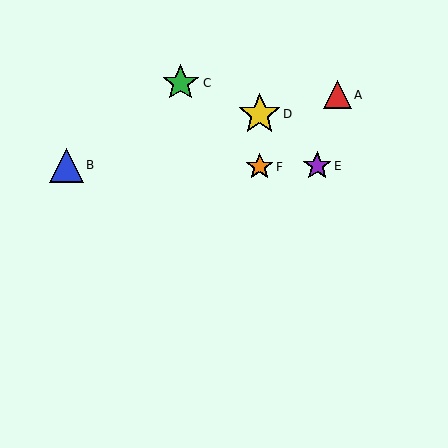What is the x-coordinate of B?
Object B is at x≈66.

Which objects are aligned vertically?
Objects D, F are aligned vertically.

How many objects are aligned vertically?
2 objects (D, F) are aligned vertically.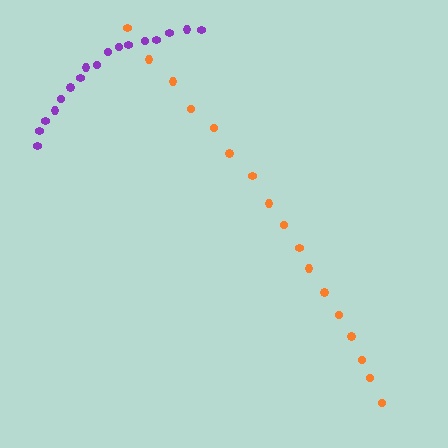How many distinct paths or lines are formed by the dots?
There are 2 distinct paths.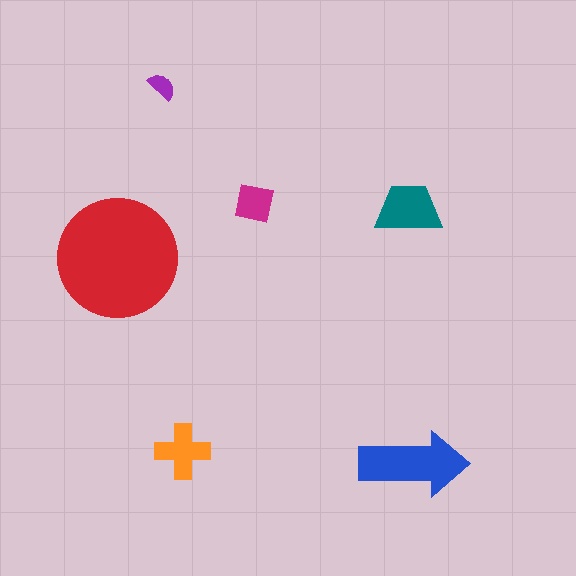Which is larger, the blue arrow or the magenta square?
The blue arrow.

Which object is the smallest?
The purple semicircle.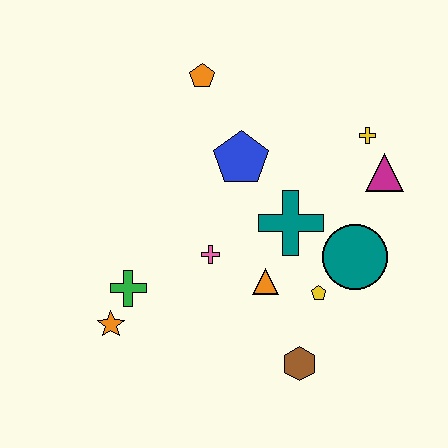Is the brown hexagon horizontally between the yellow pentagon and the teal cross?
Yes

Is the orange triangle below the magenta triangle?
Yes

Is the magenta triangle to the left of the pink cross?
No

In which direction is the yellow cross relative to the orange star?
The yellow cross is to the right of the orange star.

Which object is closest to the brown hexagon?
The yellow pentagon is closest to the brown hexagon.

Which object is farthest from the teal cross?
The orange star is farthest from the teal cross.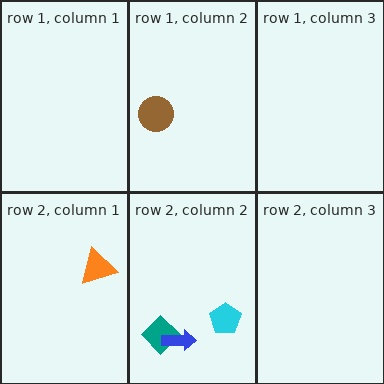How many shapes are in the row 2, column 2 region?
3.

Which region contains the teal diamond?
The row 2, column 2 region.